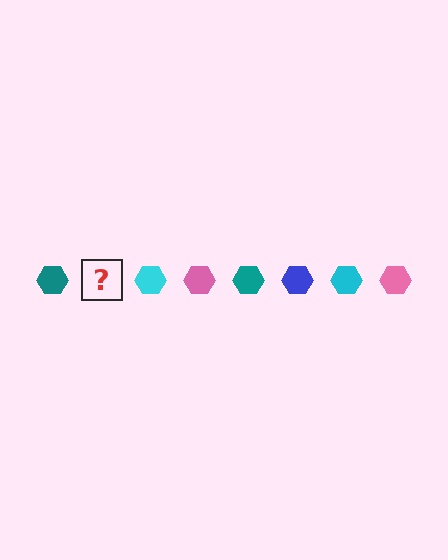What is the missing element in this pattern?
The missing element is a blue hexagon.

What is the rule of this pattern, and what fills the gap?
The rule is that the pattern cycles through teal, blue, cyan, pink hexagons. The gap should be filled with a blue hexagon.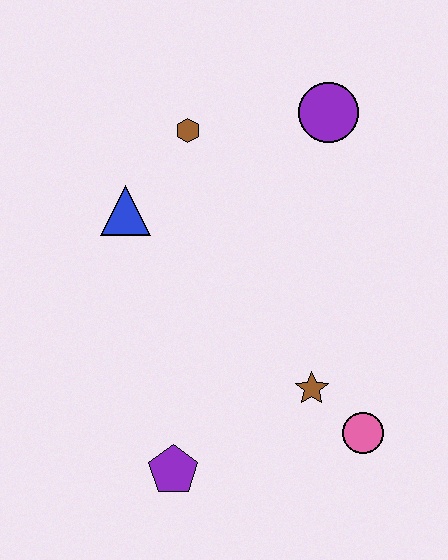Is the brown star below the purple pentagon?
No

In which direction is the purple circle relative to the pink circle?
The purple circle is above the pink circle.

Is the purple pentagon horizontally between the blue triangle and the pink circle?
Yes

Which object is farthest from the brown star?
The brown hexagon is farthest from the brown star.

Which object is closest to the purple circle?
The brown hexagon is closest to the purple circle.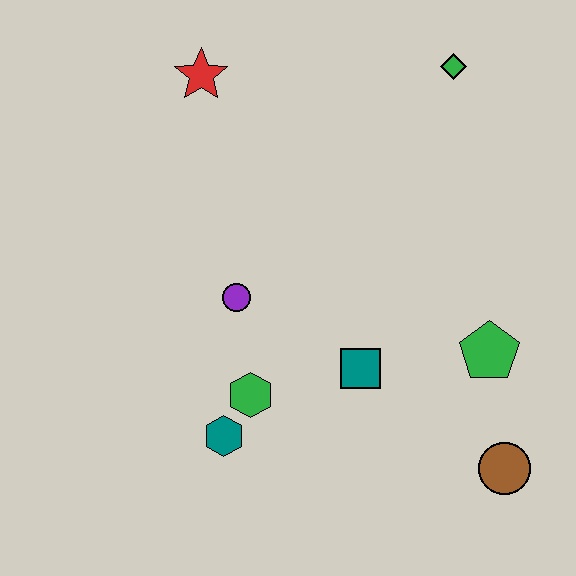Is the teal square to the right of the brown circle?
No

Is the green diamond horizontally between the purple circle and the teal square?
No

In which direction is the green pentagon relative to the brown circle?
The green pentagon is above the brown circle.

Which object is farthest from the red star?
The brown circle is farthest from the red star.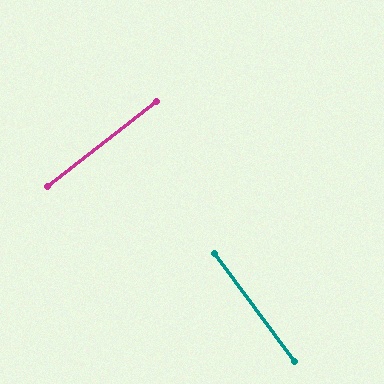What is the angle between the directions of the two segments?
Approximately 88 degrees.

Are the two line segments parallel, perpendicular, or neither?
Perpendicular — they meet at approximately 88°.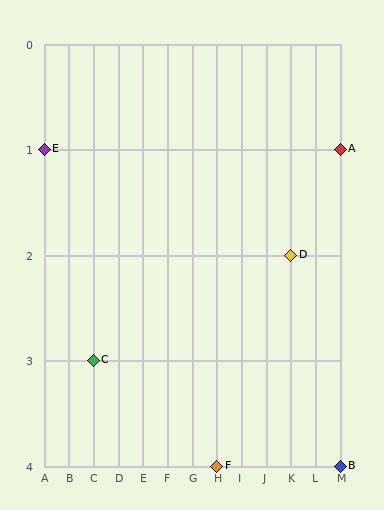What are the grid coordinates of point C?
Point C is at grid coordinates (C, 3).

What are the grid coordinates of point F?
Point F is at grid coordinates (H, 4).